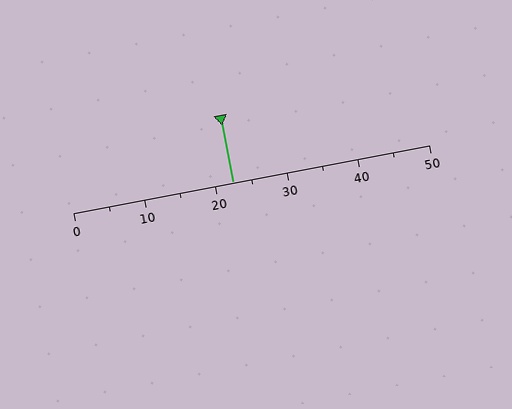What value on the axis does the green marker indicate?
The marker indicates approximately 22.5.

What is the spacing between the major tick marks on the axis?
The major ticks are spaced 10 apart.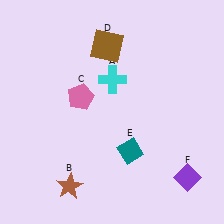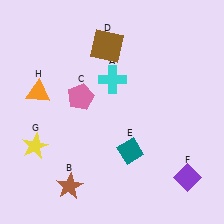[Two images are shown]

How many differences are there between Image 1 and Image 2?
There are 2 differences between the two images.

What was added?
A yellow star (G), an orange triangle (H) were added in Image 2.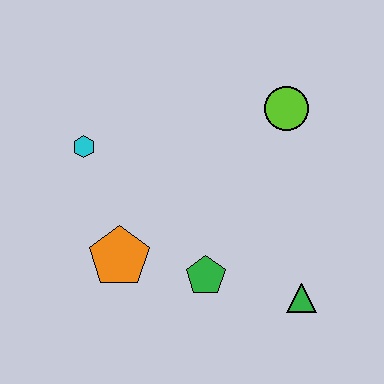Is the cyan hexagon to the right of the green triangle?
No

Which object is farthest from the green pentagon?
The lime circle is farthest from the green pentagon.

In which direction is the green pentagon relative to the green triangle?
The green pentagon is to the left of the green triangle.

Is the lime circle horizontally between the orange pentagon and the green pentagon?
No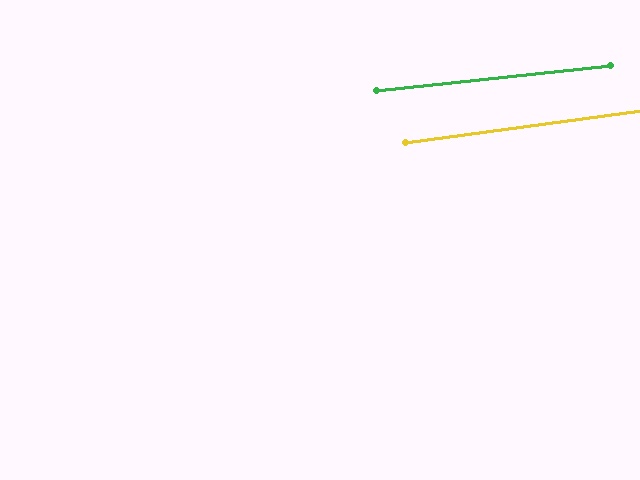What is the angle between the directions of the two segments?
Approximately 1 degree.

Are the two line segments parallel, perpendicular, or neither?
Parallel — their directions differ by only 1.3°.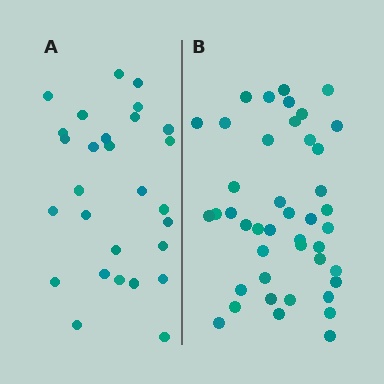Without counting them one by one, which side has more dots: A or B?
Region B (the right region) has more dots.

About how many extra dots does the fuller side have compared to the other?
Region B has approximately 15 more dots than region A.